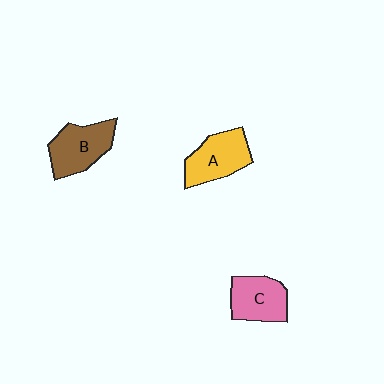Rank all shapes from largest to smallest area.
From largest to smallest: A (yellow), B (brown), C (pink).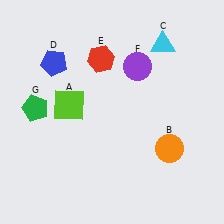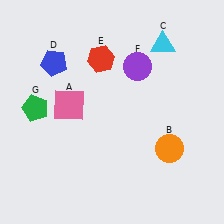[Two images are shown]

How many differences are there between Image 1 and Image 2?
There is 1 difference between the two images.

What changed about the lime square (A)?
In Image 1, A is lime. In Image 2, it changed to pink.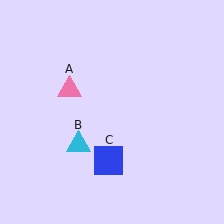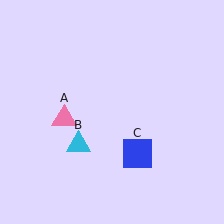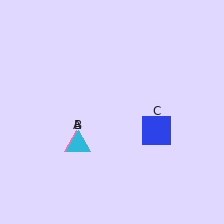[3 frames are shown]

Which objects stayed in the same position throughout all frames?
Cyan triangle (object B) remained stationary.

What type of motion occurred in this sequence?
The pink triangle (object A), blue square (object C) rotated counterclockwise around the center of the scene.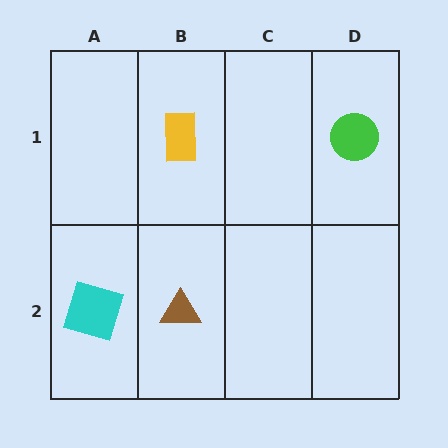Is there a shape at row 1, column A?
No, that cell is empty.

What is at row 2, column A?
A cyan square.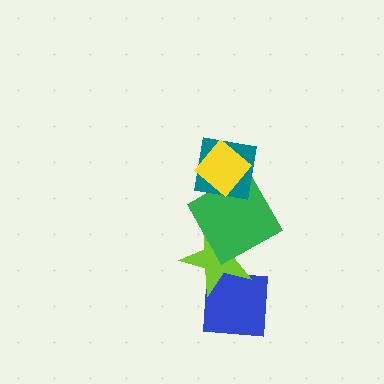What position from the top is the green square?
The green square is 3rd from the top.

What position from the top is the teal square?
The teal square is 2nd from the top.